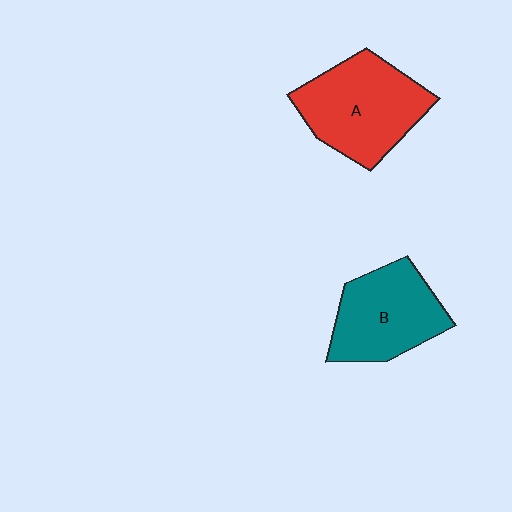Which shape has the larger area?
Shape A (red).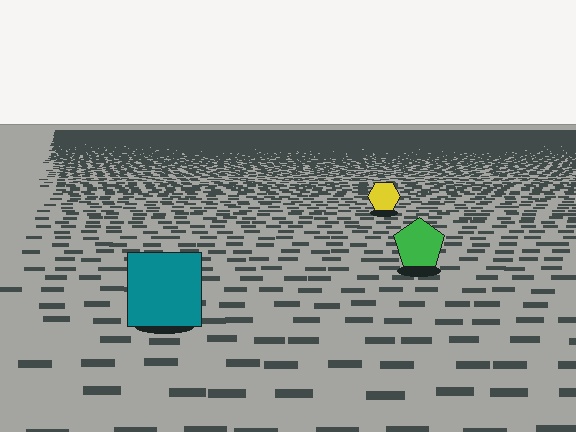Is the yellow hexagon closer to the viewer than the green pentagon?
No. The green pentagon is closer — you can tell from the texture gradient: the ground texture is coarser near it.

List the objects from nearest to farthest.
From nearest to farthest: the teal square, the green pentagon, the yellow hexagon.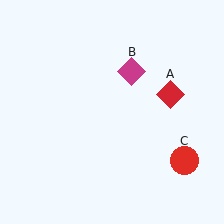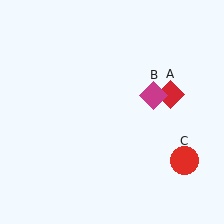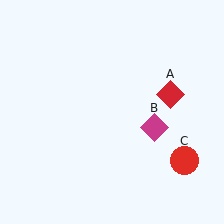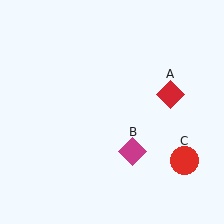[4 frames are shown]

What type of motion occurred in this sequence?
The magenta diamond (object B) rotated clockwise around the center of the scene.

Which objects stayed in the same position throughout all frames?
Red diamond (object A) and red circle (object C) remained stationary.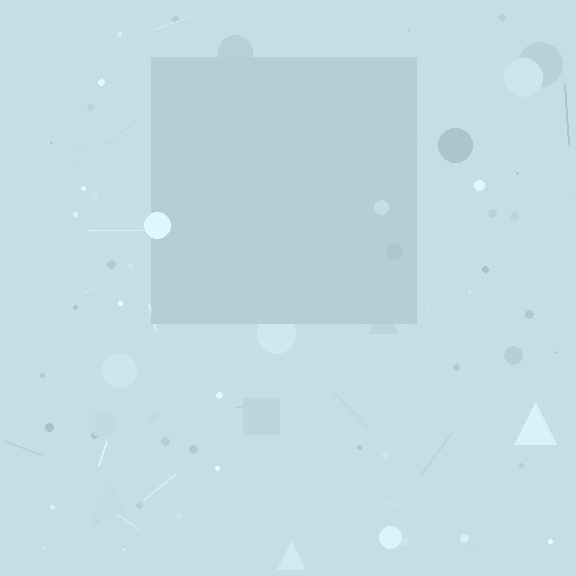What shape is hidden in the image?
A square is hidden in the image.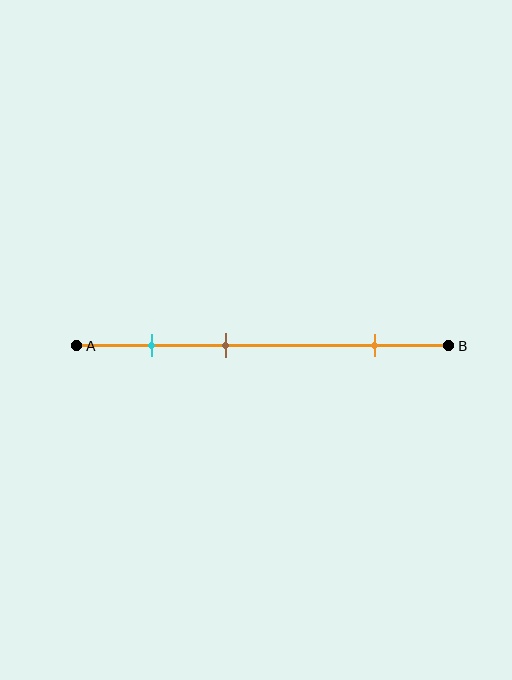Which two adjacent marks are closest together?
The cyan and brown marks are the closest adjacent pair.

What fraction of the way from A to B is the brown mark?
The brown mark is approximately 40% (0.4) of the way from A to B.